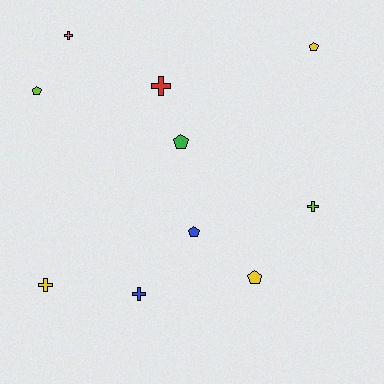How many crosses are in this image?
There are 5 crosses.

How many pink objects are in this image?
There is 1 pink object.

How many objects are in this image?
There are 10 objects.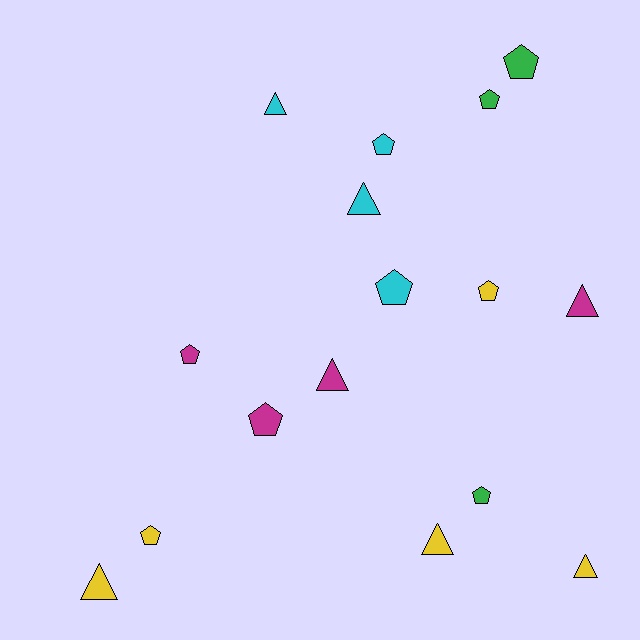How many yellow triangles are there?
There are 3 yellow triangles.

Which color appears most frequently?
Yellow, with 5 objects.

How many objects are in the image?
There are 16 objects.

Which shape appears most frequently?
Pentagon, with 9 objects.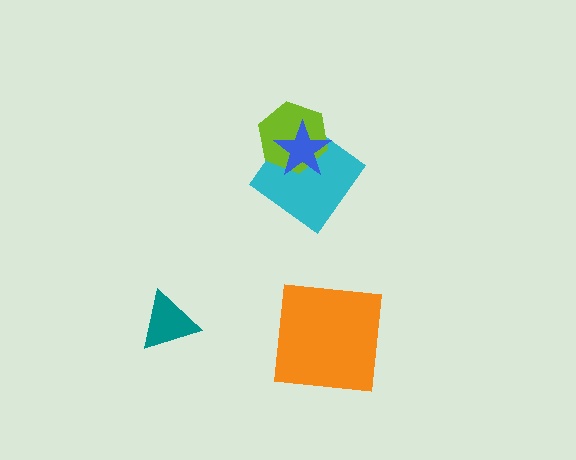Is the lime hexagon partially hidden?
Yes, it is partially covered by another shape.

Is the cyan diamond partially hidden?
Yes, it is partially covered by another shape.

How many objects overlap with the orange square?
0 objects overlap with the orange square.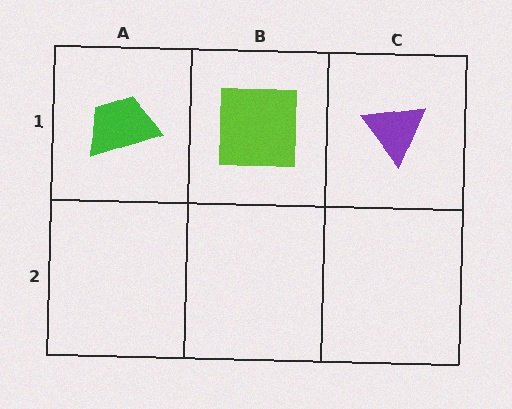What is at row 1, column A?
A green trapezoid.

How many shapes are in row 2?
0 shapes.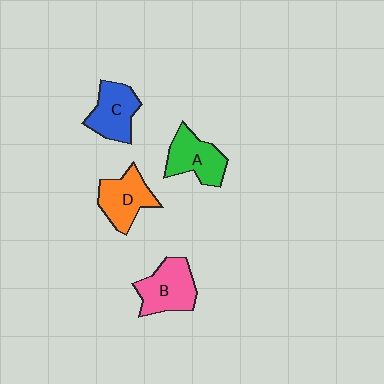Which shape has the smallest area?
Shape C (blue).